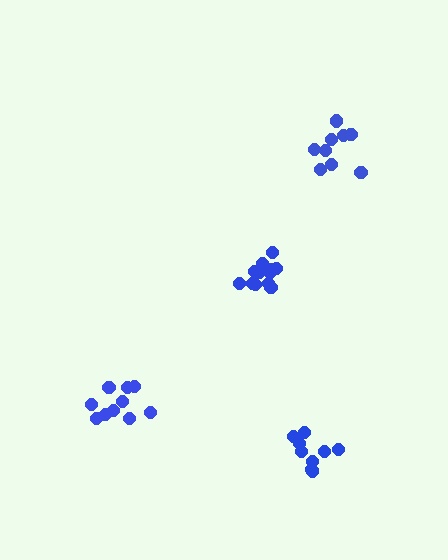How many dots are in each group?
Group 1: 9 dots, Group 2: 10 dots, Group 3: 13 dots, Group 4: 9 dots (41 total).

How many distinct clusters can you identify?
There are 4 distinct clusters.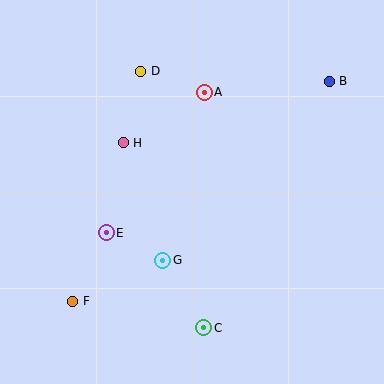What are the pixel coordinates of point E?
Point E is at (106, 233).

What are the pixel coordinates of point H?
Point H is at (123, 143).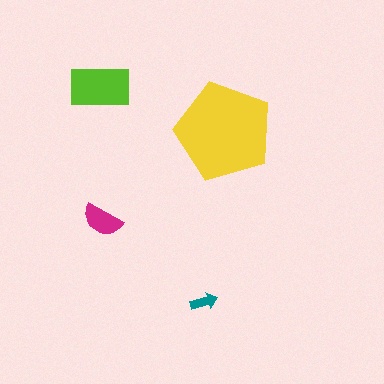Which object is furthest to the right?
The yellow pentagon is rightmost.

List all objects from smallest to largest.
The teal arrow, the magenta semicircle, the lime rectangle, the yellow pentagon.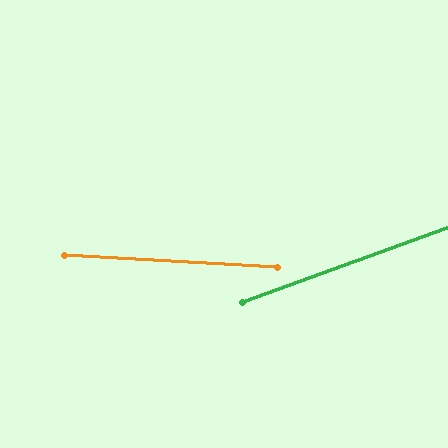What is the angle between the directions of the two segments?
Approximately 23 degrees.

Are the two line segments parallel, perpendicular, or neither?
Neither parallel nor perpendicular — they differ by about 23°.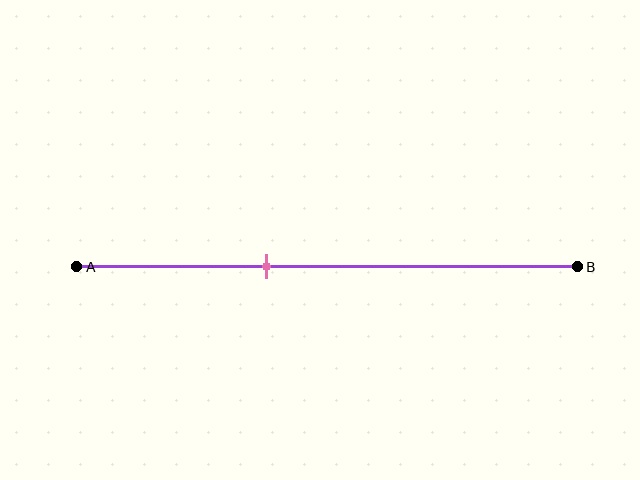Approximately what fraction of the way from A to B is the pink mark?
The pink mark is approximately 40% of the way from A to B.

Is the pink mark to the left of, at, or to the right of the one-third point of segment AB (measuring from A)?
The pink mark is to the right of the one-third point of segment AB.